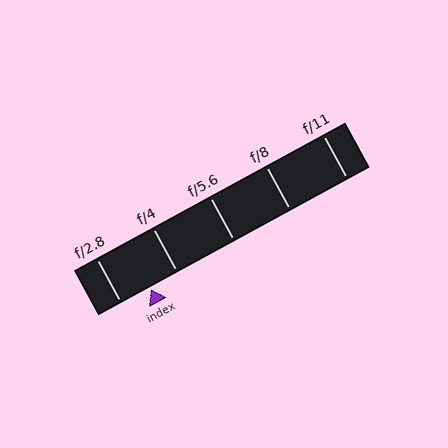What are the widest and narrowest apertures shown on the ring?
The widest aperture shown is f/2.8 and the narrowest is f/11.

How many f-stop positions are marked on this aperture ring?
There are 5 f-stop positions marked.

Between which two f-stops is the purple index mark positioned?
The index mark is between f/2.8 and f/4.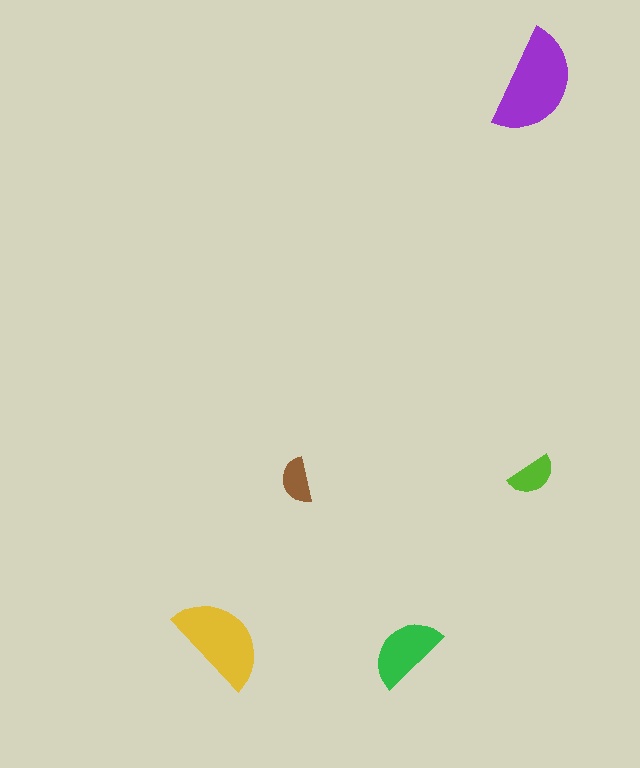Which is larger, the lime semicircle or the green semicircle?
The green one.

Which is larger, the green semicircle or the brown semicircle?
The green one.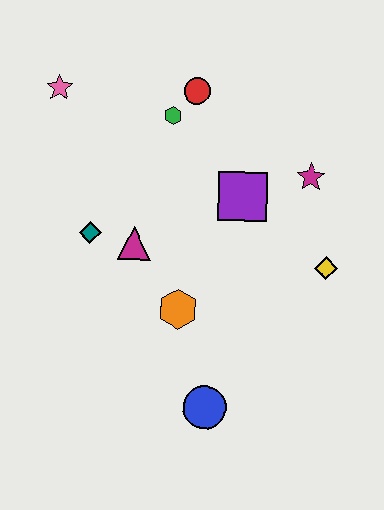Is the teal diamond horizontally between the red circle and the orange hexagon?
No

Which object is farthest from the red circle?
The blue circle is farthest from the red circle.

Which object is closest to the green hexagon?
The red circle is closest to the green hexagon.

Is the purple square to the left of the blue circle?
No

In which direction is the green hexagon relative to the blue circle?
The green hexagon is above the blue circle.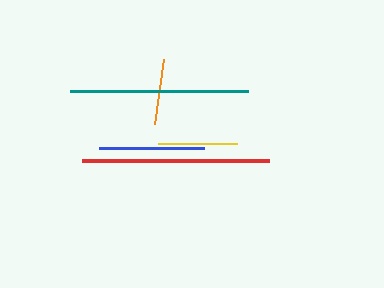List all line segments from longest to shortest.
From longest to shortest: red, teal, blue, yellow, orange.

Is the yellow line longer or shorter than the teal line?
The teal line is longer than the yellow line.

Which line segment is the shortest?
The orange line is the shortest at approximately 66 pixels.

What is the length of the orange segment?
The orange segment is approximately 66 pixels long.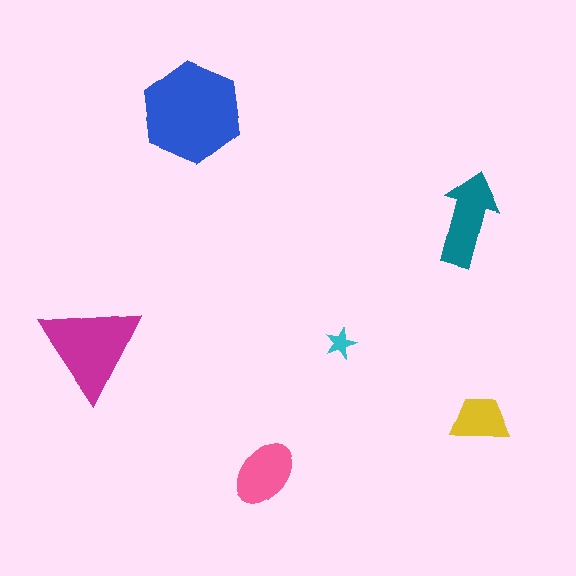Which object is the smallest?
The cyan star.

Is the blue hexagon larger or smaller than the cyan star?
Larger.